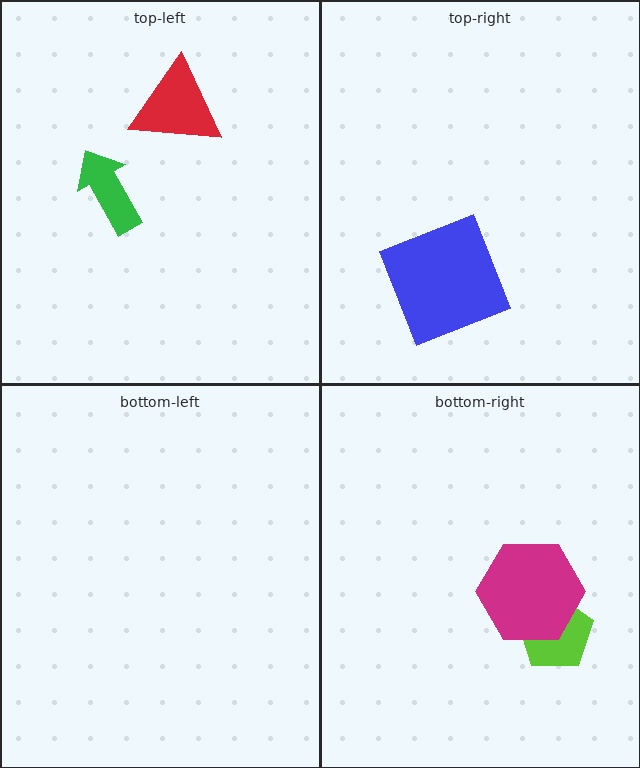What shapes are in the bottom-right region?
The lime pentagon, the magenta hexagon.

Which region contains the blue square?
The top-right region.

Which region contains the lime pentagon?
The bottom-right region.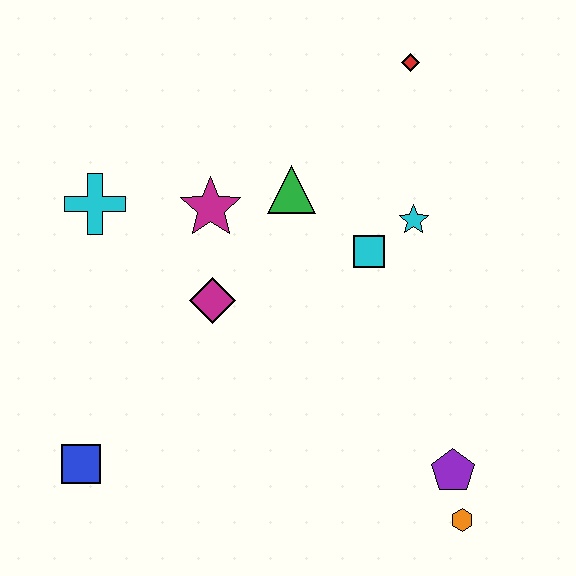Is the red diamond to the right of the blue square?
Yes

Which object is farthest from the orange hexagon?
The cyan cross is farthest from the orange hexagon.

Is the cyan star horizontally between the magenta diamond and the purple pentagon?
Yes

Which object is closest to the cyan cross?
The magenta star is closest to the cyan cross.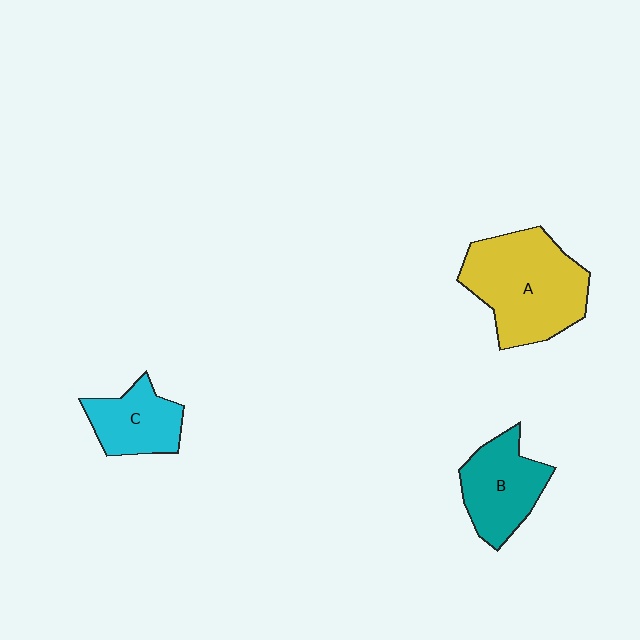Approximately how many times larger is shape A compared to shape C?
Approximately 2.0 times.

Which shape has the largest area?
Shape A (yellow).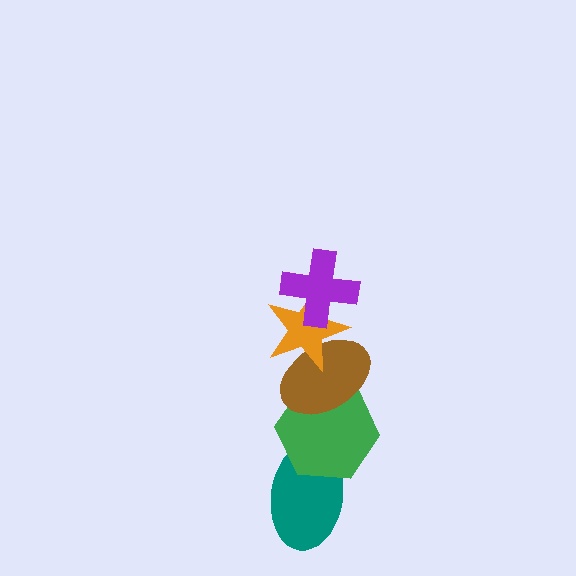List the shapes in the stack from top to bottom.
From top to bottom: the purple cross, the orange star, the brown ellipse, the green hexagon, the teal ellipse.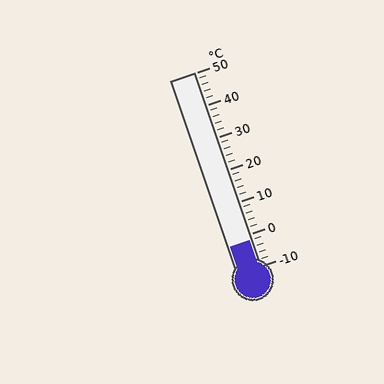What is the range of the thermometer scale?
The thermometer scale ranges from -10°C to 50°C.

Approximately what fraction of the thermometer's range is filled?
The thermometer is filled to approximately 15% of its range.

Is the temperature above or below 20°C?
The temperature is below 20°C.